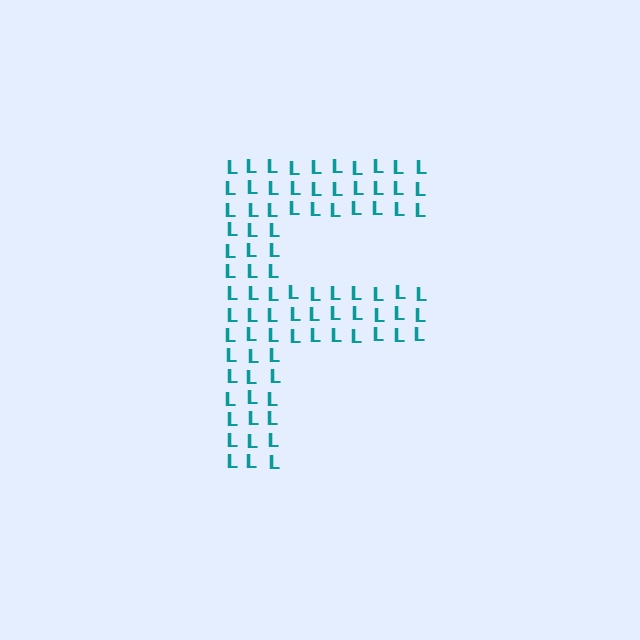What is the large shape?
The large shape is the letter F.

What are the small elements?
The small elements are letter L's.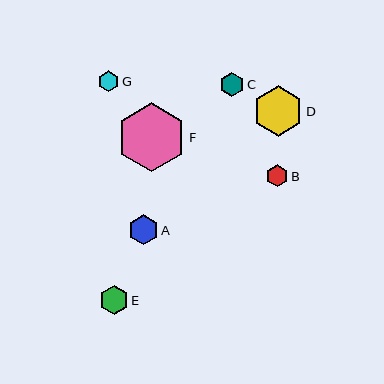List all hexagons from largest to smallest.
From largest to smallest: F, D, A, E, C, B, G.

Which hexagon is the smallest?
Hexagon G is the smallest with a size of approximately 21 pixels.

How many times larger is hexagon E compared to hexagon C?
Hexagon E is approximately 1.2 times the size of hexagon C.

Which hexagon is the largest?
Hexagon F is the largest with a size of approximately 69 pixels.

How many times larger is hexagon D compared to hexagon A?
Hexagon D is approximately 1.7 times the size of hexagon A.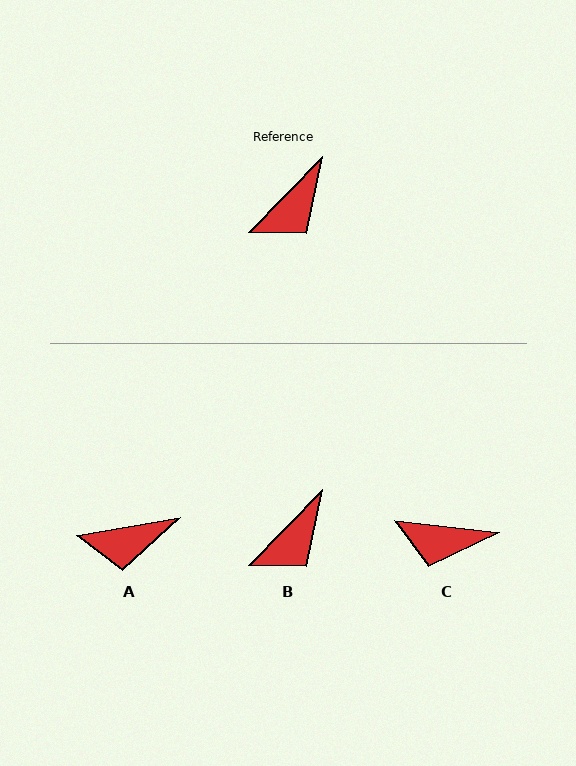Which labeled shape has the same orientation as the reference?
B.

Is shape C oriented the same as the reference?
No, it is off by about 52 degrees.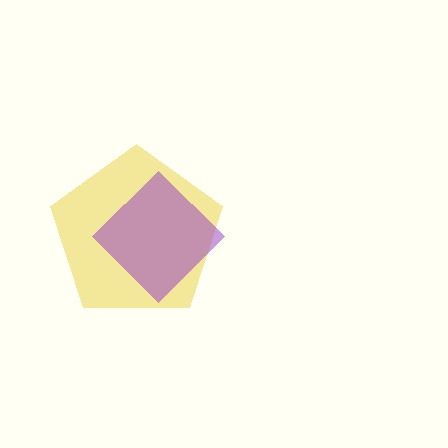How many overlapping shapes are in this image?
There are 2 overlapping shapes in the image.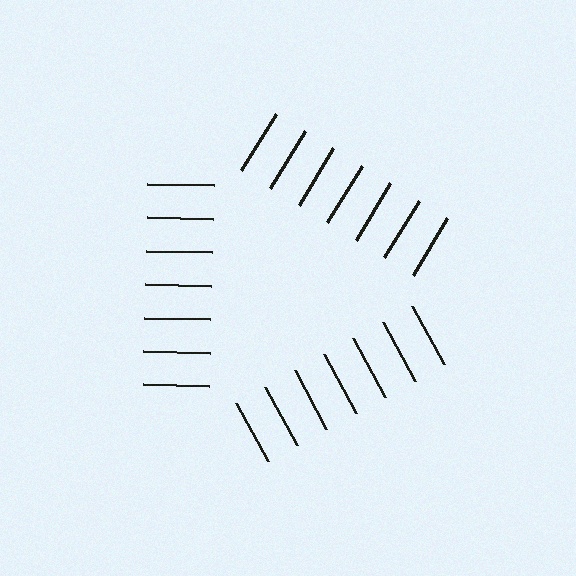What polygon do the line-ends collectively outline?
An illusory triangle — the line segments terminate on its edges but no continuous stroke is drawn.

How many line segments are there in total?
21 — 7 along each of the 3 edges.